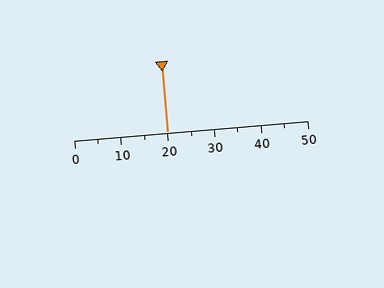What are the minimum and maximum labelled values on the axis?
The axis runs from 0 to 50.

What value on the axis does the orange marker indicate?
The marker indicates approximately 20.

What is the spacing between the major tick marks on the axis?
The major ticks are spaced 10 apart.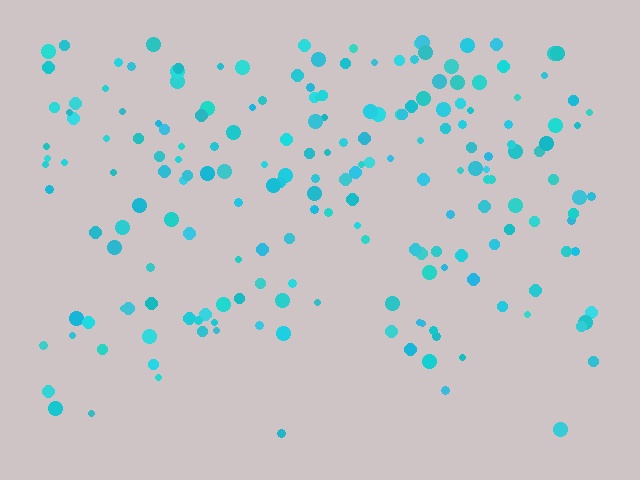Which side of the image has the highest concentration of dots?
The top.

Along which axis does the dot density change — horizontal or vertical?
Vertical.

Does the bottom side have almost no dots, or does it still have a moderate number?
Still a moderate number, just noticeably fewer than the top.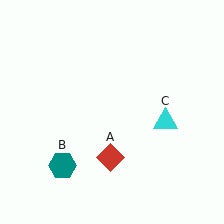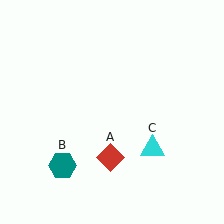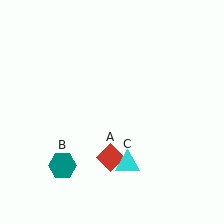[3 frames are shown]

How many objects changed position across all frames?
1 object changed position: cyan triangle (object C).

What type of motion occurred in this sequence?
The cyan triangle (object C) rotated clockwise around the center of the scene.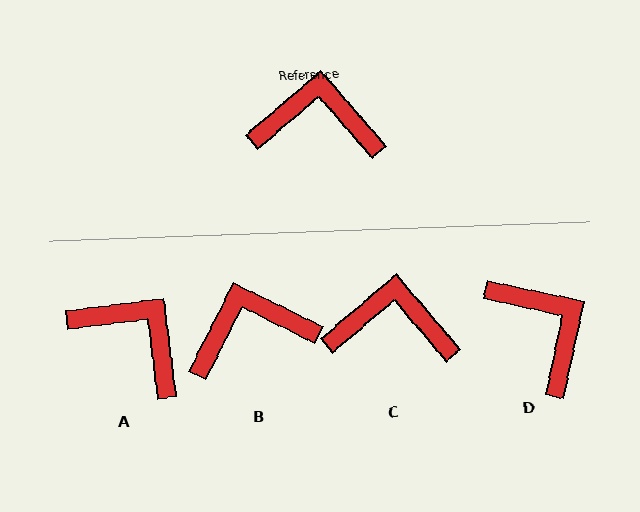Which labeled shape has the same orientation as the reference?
C.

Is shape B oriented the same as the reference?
No, it is off by about 23 degrees.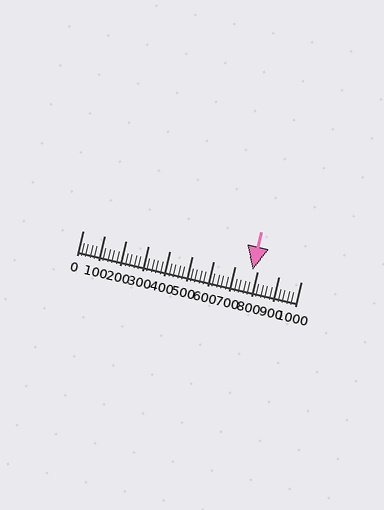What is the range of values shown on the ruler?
The ruler shows values from 0 to 1000.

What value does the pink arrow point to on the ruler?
The pink arrow points to approximately 780.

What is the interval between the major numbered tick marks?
The major tick marks are spaced 100 units apart.